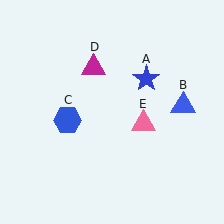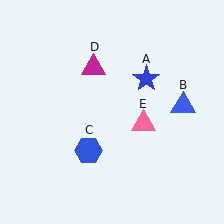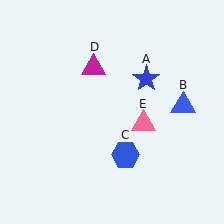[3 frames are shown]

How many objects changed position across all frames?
1 object changed position: blue hexagon (object C).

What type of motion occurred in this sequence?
The blue hexagon (object C) rotated counterclockwise around the center of the scene.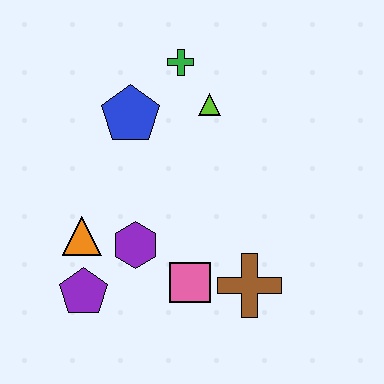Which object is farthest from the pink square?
The green cross is farthest from the pink square.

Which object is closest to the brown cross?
The pink square is closest to the brown cross.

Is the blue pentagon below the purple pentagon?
No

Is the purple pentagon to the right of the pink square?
No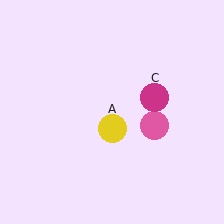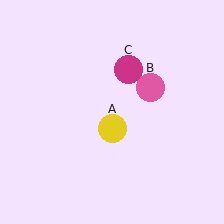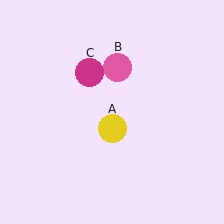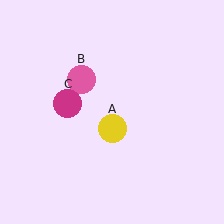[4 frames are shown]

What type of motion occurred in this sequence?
The pink circle (object B), magenta circle (object C) rotated counterclockwise around the center of the scene.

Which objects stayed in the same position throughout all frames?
Yellow circle (object A) remained stationary.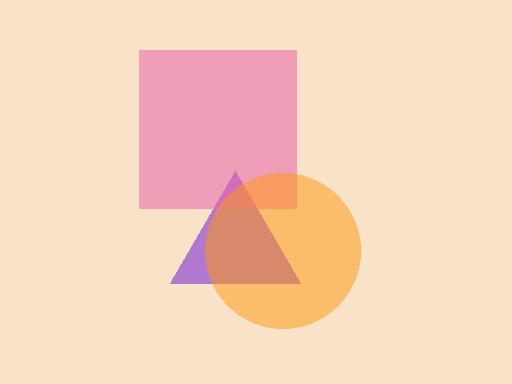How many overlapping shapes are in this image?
There are 3 overlapping shapes in the image.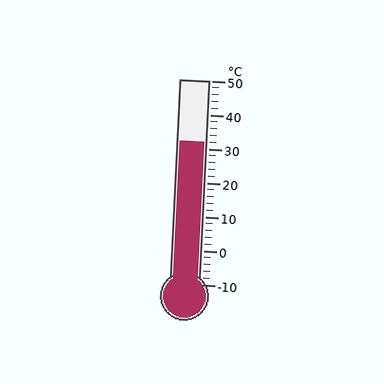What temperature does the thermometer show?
The thermometer shows approximately 32°C.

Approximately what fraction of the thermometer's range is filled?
The thermometer is filled to approximately 70% of its range.